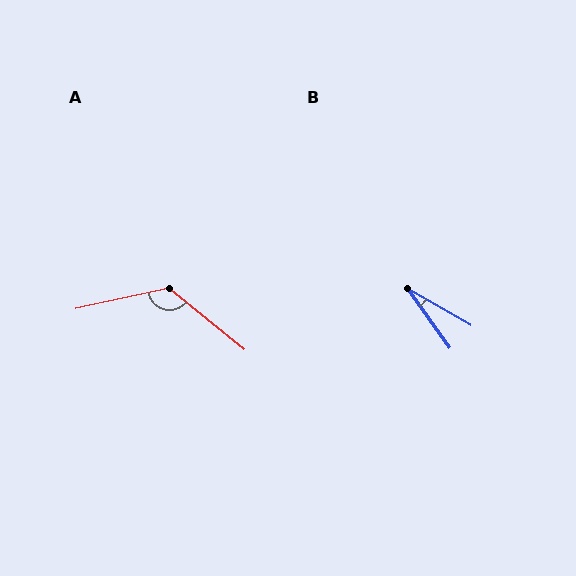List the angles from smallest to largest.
B (25°), A (129°).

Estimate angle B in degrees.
Approximately 25 degrees.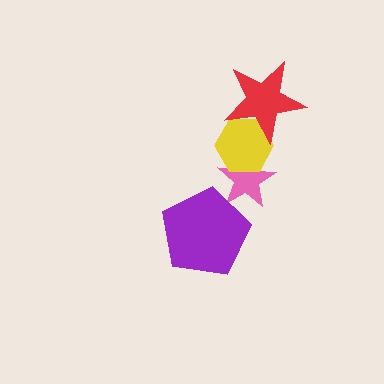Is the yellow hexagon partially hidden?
Yes, it is partially covered by another shape.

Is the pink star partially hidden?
Yes, it is partially covered by another shape.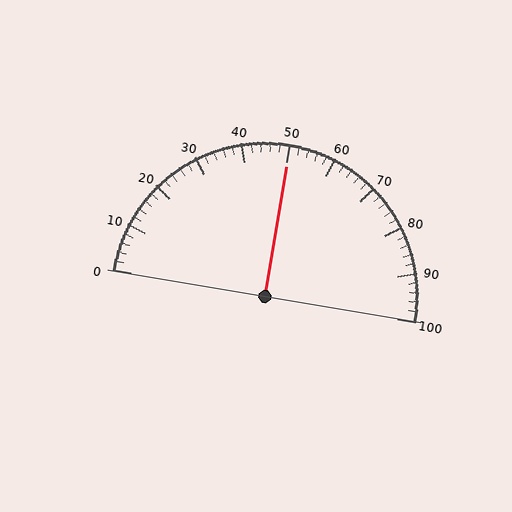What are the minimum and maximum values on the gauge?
The gauge ranges from 0 to 100.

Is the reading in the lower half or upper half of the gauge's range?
The reading is in the upper half of the range (0 to 100).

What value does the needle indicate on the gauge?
The needle indicates approximately 50.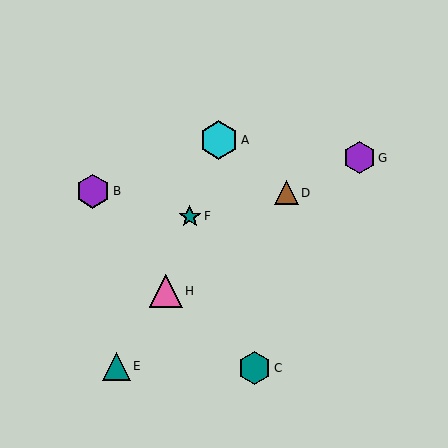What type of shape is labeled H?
Shape H is a pink triangle.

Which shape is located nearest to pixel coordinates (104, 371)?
The teal triangle (labeled E) at (116, 366) is nearest to that location.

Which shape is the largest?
The cyan hexagon (labeled A) is the largest.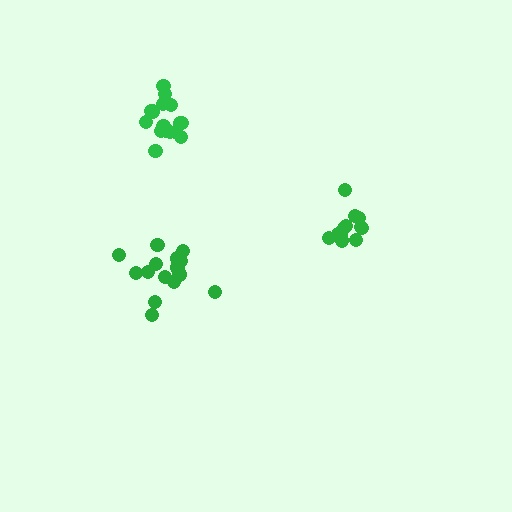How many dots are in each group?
Group 1: 16 dots, Group 2: 12 dots, Group 3: 16 dots (44 total).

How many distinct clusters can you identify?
There are 3 distinct clusters.